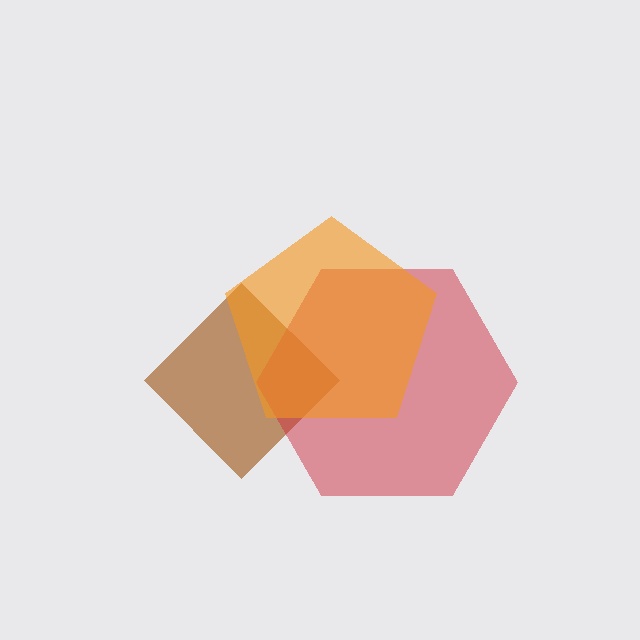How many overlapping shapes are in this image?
There are 3 overlapping shapes in the image.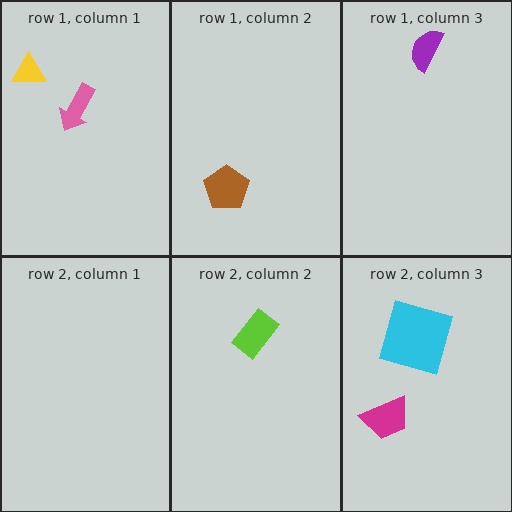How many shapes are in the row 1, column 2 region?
1.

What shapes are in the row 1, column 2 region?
The brown pentagon.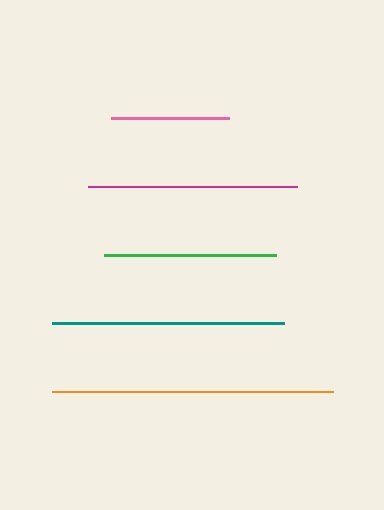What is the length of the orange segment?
The orange segment is approximately 281 pixels long.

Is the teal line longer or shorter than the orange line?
The orange line is longer than the teal line.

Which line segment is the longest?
The orange line is the longest at approximately 281 pixels.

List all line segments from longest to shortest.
From longest to shortest: orange, teal, magenta, green, pink.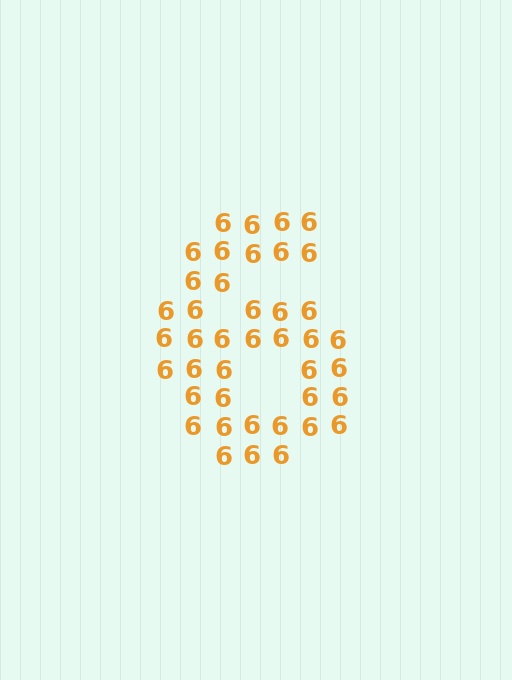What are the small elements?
The small elements are digit 6's.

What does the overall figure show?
The overall figure shows the digit 6.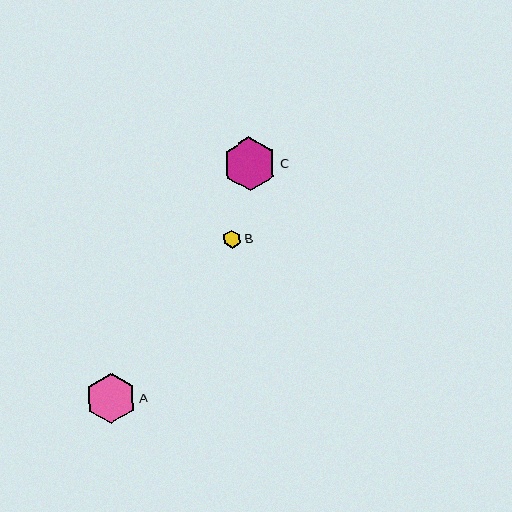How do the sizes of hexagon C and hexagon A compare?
Hexagon C and hexagon A are approximately the same size.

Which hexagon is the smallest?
Hexagon B is the smallest with a size of approximately 18 pixels.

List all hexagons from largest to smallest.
From largest to smallest: C, A, B.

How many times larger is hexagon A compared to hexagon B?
Hexagon A is approximately 2.8 times the size of hexagon B.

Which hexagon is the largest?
Hexagon C is the largest with a size of approximately 54 pixels.